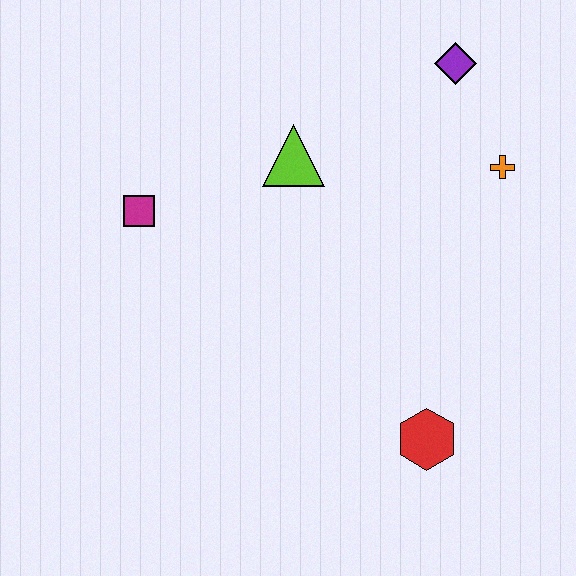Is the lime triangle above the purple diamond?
No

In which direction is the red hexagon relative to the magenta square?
The red hexagon is to the right of the magenta square.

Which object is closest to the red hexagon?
The orange cross is closest to the red hexagon.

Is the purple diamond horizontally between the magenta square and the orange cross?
Yes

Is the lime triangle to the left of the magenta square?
No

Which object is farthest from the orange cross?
The magenta square is farthest from the orange cross.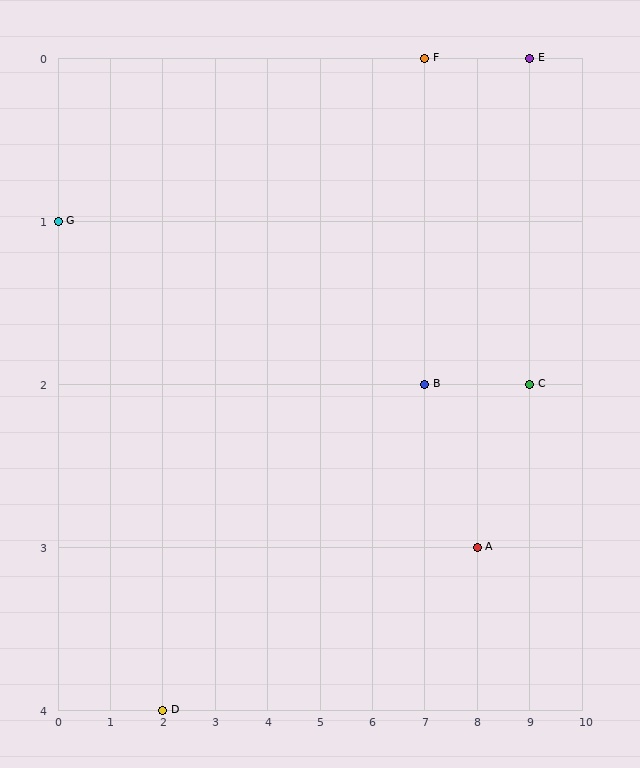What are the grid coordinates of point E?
Point E is at grid coordinates (9, 0).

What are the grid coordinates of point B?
Point B is at grid coordinates (7, 2).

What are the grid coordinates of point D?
Point D is at grid coordinates (2, 4).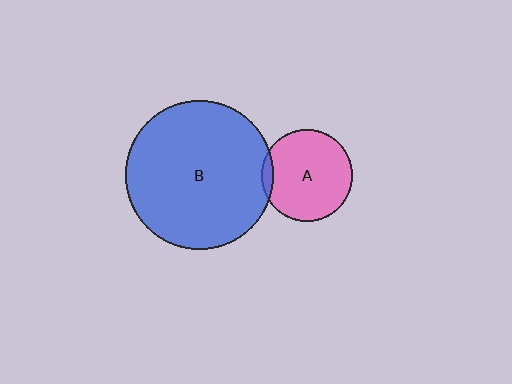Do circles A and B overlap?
Yes.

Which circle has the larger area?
Circle B (blue).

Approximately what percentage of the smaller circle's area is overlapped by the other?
Approximately 5%.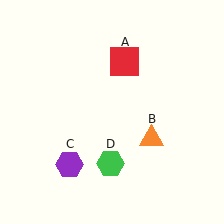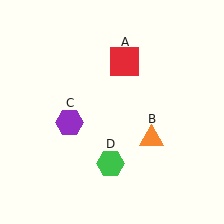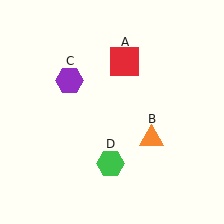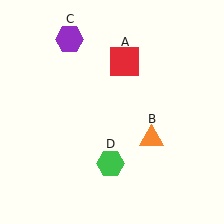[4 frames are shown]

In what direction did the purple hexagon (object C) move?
The purple hexagon (object C) moved up.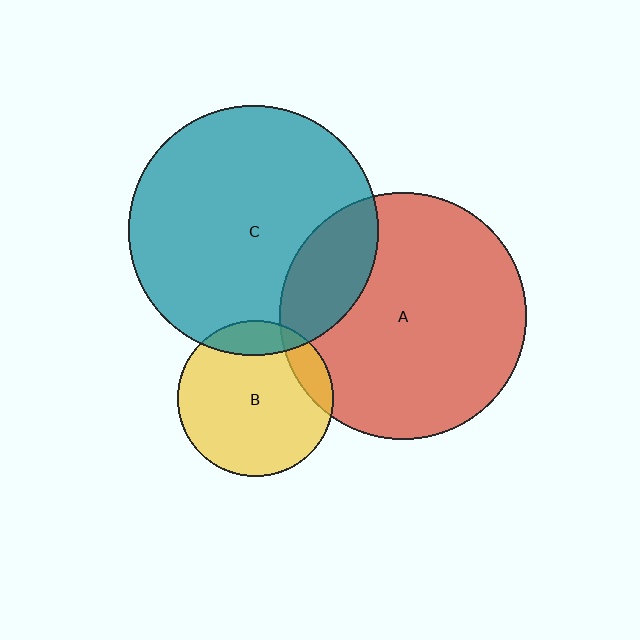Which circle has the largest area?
Circle C (teal).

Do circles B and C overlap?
Yes.